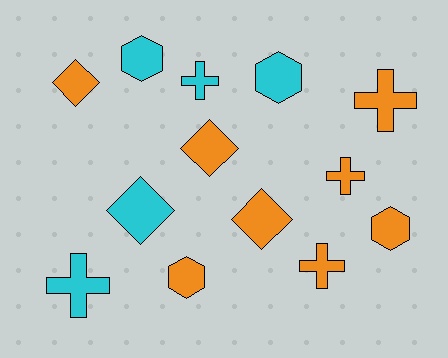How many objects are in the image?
There are 13 objects.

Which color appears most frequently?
Orange, with 8 objects.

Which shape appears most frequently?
Cross, with 5 objects.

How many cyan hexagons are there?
There are 2 cyan hexagons.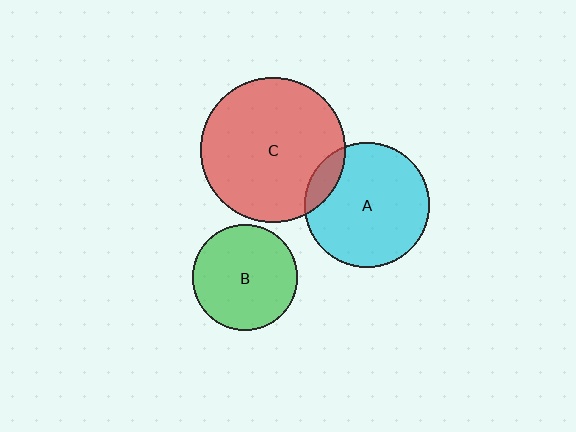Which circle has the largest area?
Circle C (red).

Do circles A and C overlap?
Yes.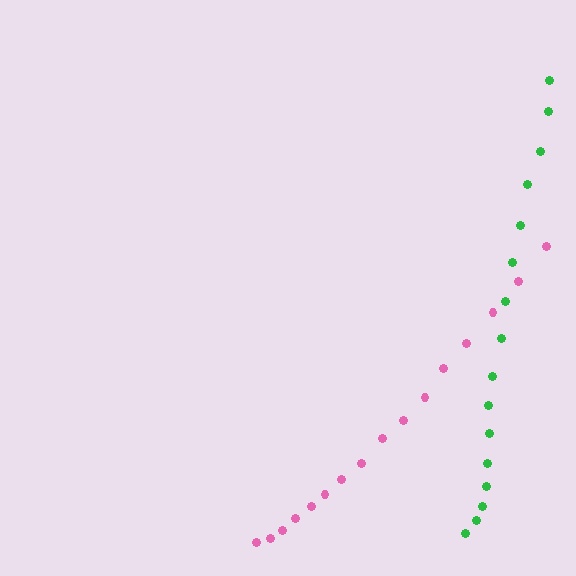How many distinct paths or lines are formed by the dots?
There are 2 distinct paths.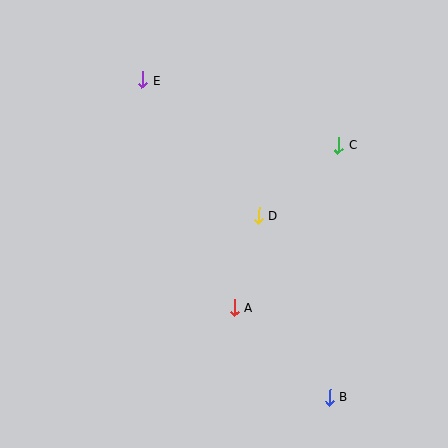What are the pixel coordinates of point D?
Point D is at (258, 216).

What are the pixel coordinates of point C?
Point C is at (338, 145).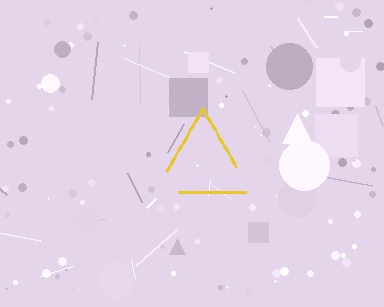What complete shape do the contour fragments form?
The contour fragments form a triangle.